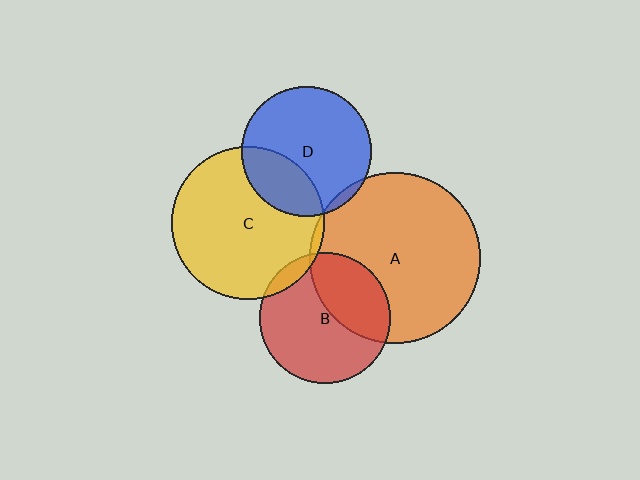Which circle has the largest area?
Circle A (orange).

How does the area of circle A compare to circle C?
Approximately 1.3 times.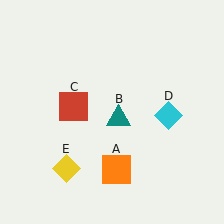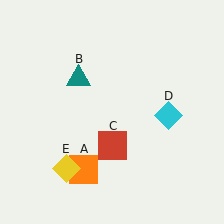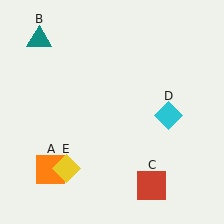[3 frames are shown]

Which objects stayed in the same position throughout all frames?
Cyan diamond (object D) and yellow diamond (object E) remained stationary.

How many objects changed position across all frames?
3 objects changed position: orange square (object A), teal triangle (object B), red square (object C).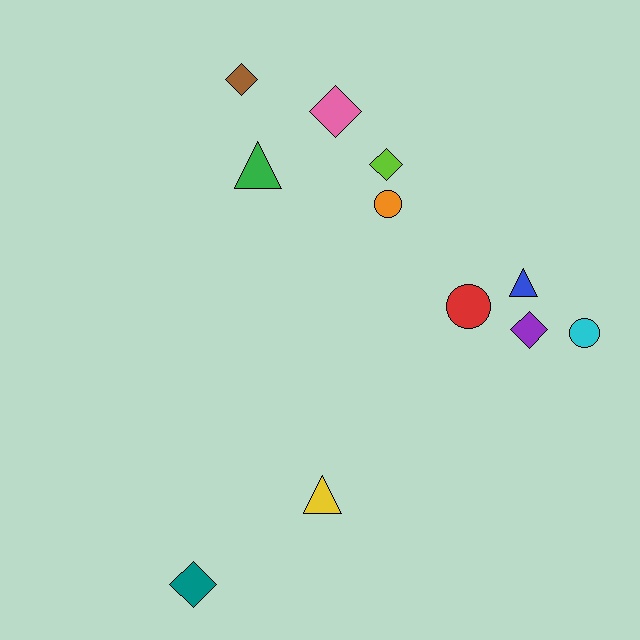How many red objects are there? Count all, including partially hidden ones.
There is 1 red object.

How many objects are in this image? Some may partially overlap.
There are 11 objects.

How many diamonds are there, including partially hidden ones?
There are 5 diamonds.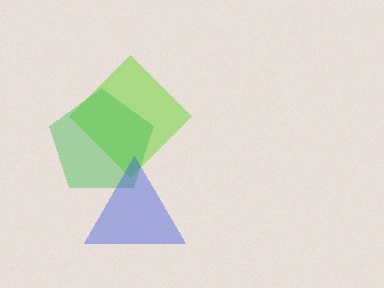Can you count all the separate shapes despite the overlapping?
Yes, there are 3 separate shapes.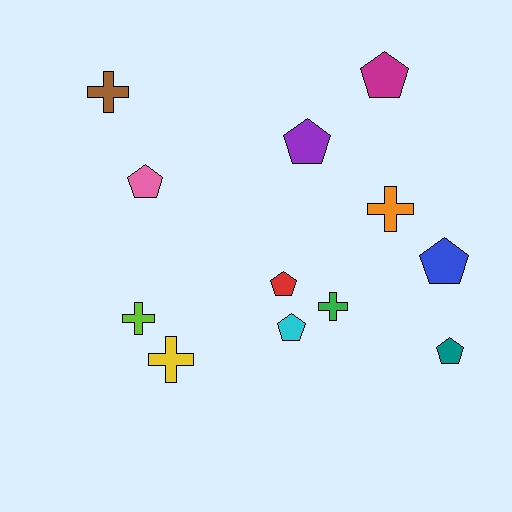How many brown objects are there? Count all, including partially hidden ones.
There is 1 brown object.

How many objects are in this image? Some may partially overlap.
There are 12 objects.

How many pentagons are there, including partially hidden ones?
There are 7 pentagons.